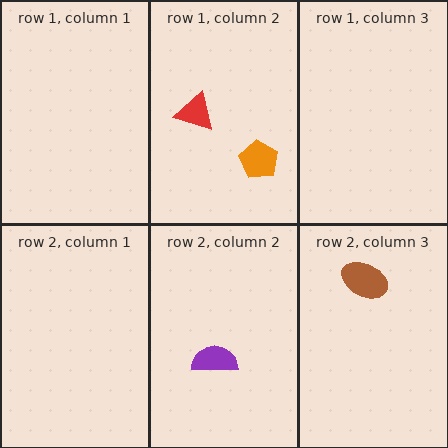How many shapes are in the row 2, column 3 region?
1.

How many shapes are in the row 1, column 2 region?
2.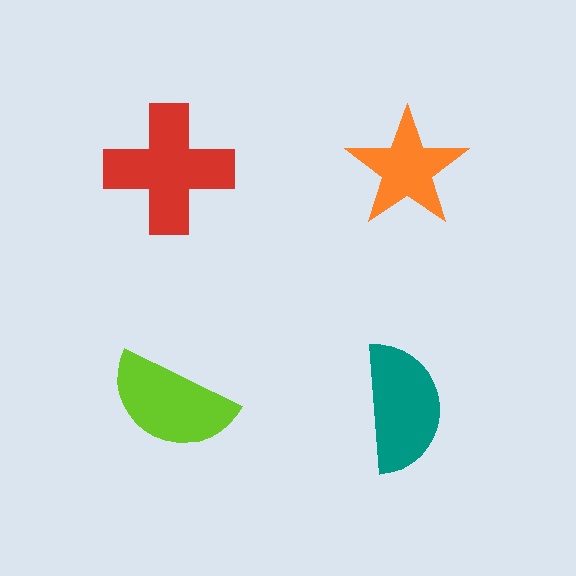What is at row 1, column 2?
An orange star.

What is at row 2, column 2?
A teal semicircle.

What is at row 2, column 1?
A lime semicircle.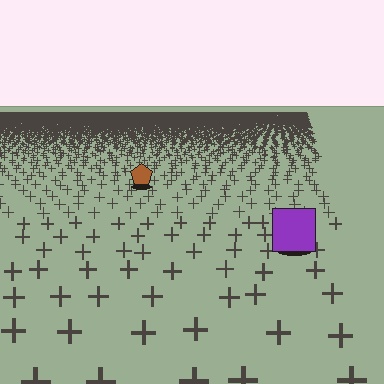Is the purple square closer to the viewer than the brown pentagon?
Yes. The purple square is closer — you can tell from the texture gradient: the ground texture is coarser near it.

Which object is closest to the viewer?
The purple square is closest. The texture marks near it are larger and more spread out.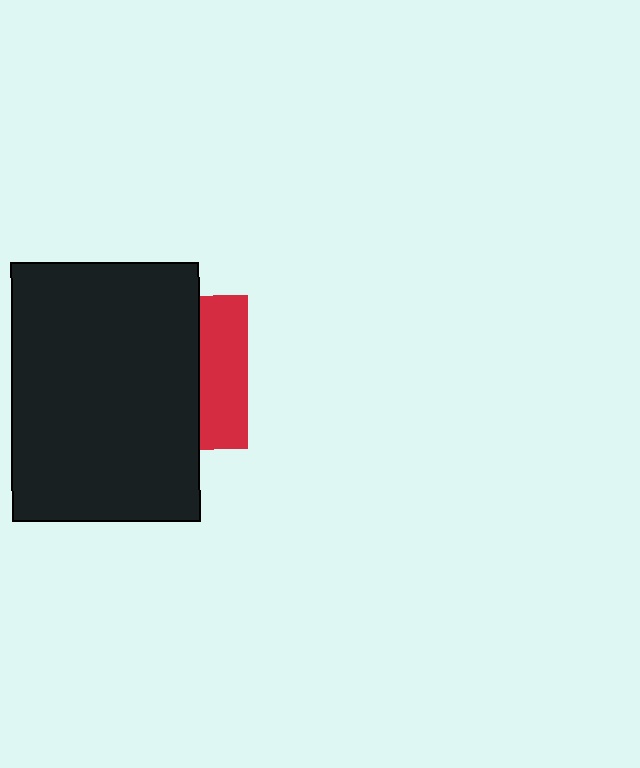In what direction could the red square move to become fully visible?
The red square could move right. That would shift it out from behind the black rectangle entirely.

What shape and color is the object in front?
The object in front is a black rectangle.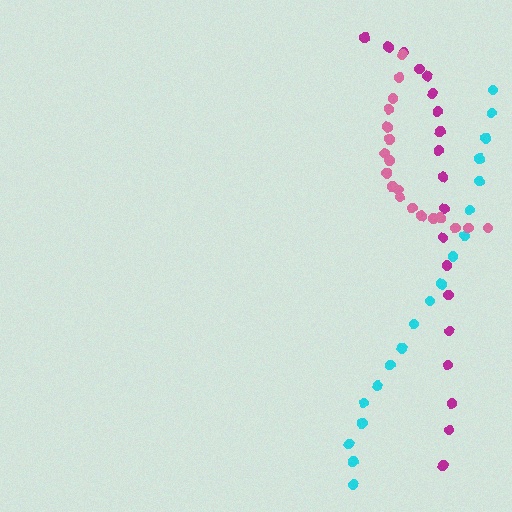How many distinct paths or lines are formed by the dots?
There are 3 distinct paths.